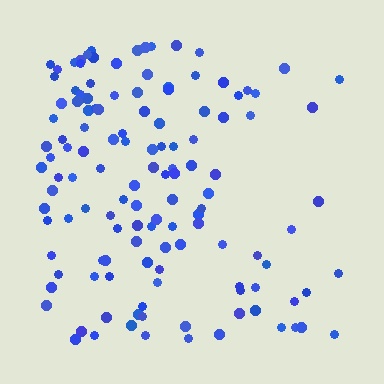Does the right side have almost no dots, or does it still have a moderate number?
Still a moderate number, just noticeably fewer than the left.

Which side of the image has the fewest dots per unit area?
The right.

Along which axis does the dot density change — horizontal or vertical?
Horizontal.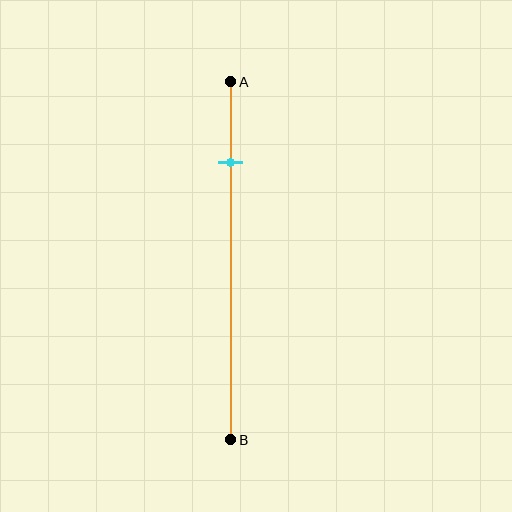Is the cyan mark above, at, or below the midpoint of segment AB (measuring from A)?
The cyan mark is above the midpoint of segment AB.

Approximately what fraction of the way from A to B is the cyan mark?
The cyan mark is approximately 25% of the way from A to B.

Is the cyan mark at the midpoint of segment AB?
No, the mark is at about 25% from A, not at the 50% midpoint.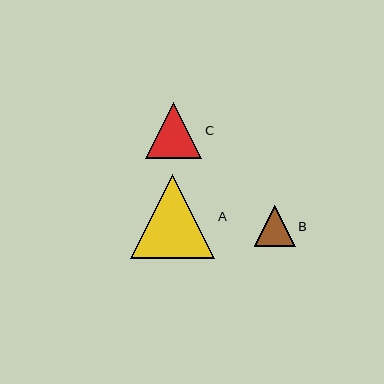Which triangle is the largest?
Triangle A is the largest with a size of approximately 84 pixels.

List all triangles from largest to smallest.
From largest to smallest: A, C, B.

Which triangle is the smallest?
Triangle B is the smallest with a size of approximately 41 pixels.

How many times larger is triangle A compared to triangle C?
Triangle A is approximately 1.5 times the size of triangle C.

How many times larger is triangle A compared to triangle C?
Triangle A is approximately 1.5 times the size of triangle C.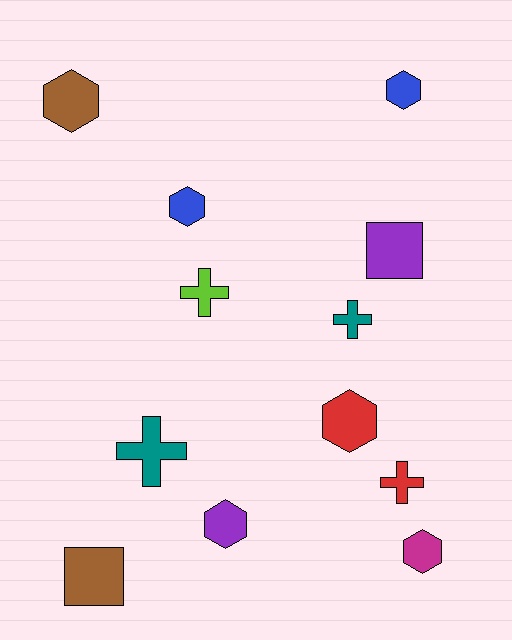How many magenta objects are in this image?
There is 1 magenta object.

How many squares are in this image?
There are 2 squares.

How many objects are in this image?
There are 12 objects.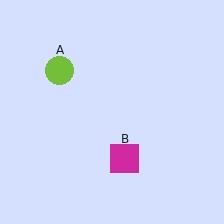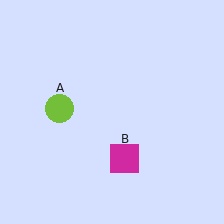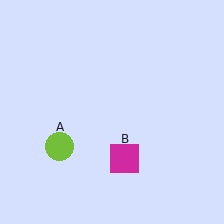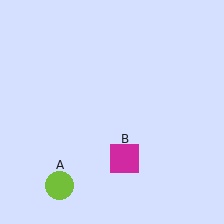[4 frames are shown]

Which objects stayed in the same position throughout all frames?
Magenta square (object B) remained stationary.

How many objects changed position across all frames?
1 object changed position: lime circle (object A).